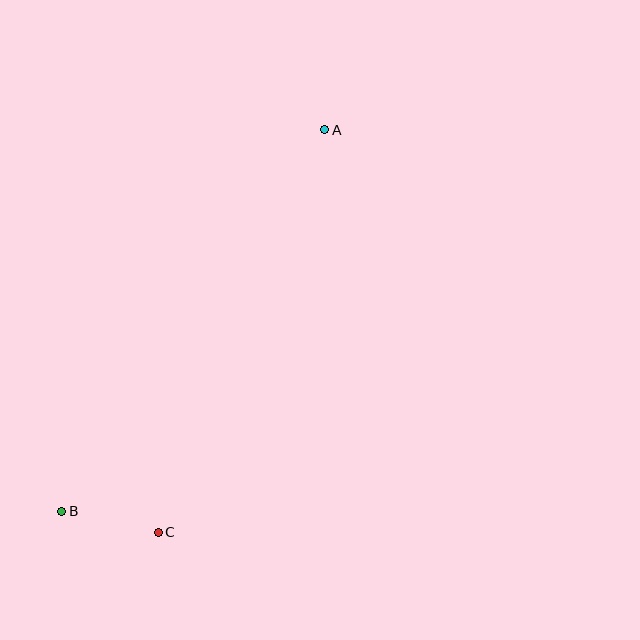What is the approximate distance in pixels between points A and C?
The distance between A and C is approximately 436 pixels.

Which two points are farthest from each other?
Points A and B are farthest from each other.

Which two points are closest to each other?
Points B and C are closest to each other.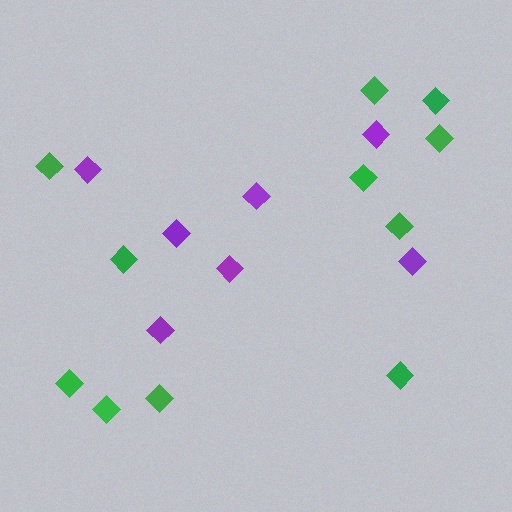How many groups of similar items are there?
There are 2 groups: one group of purple diamonds (7) and one group of green diamonds (11).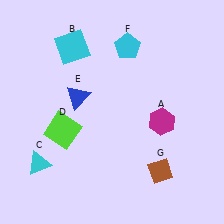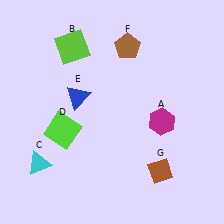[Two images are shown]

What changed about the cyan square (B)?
In Image 1, B is cyan. In Image 2, it changed to lime.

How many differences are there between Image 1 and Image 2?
There are 2 differences between the two images.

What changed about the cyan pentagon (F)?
In Image 1, F is cyan. In Image 2, it changed to brown.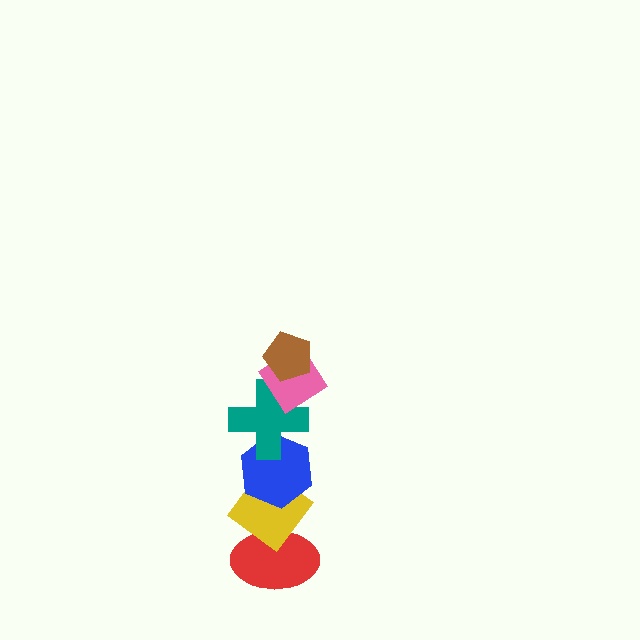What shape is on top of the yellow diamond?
The blue hexagon is on top of the yellow diamond.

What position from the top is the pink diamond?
The pink diamond is 2nd from the top.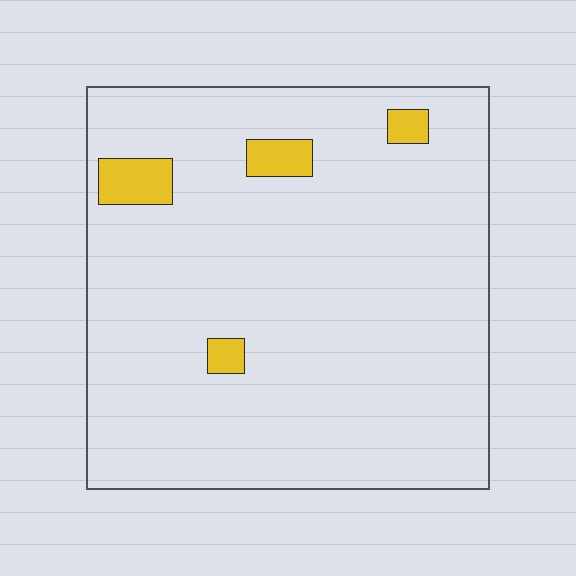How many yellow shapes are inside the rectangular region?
4.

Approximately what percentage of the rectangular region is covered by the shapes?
Approximately 5%.